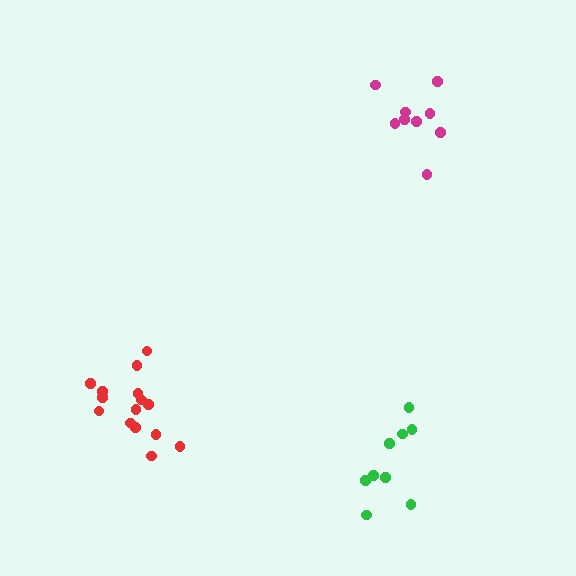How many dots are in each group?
Group 1: 15 dots, Group 2: 9 dots, Group 3: 9 dots (33 total).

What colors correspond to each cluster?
The clusters are colored: red, green, magenta.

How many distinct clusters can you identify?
There are 3 distinct clusters.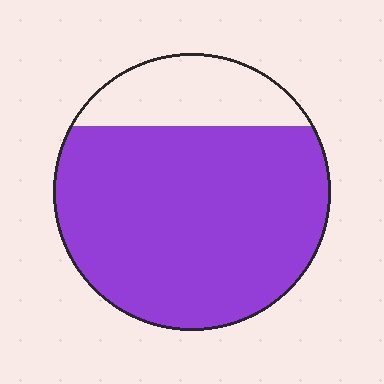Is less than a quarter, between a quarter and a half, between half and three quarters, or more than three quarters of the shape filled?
More than three quarters.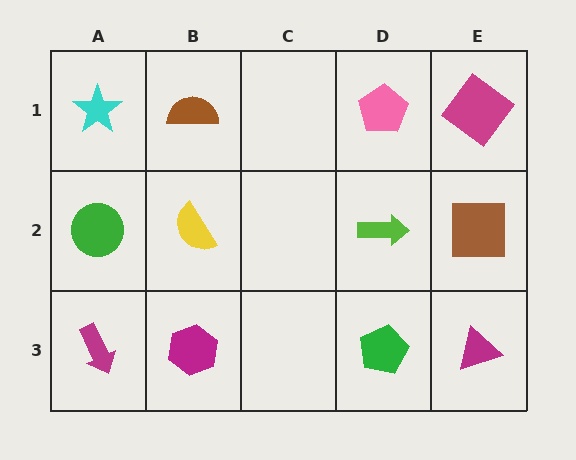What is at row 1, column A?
A cyan star.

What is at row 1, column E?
A magenta diamond.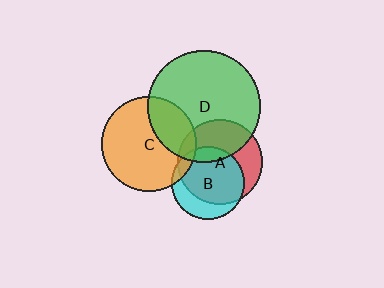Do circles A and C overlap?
Yes.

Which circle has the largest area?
Circle D (green).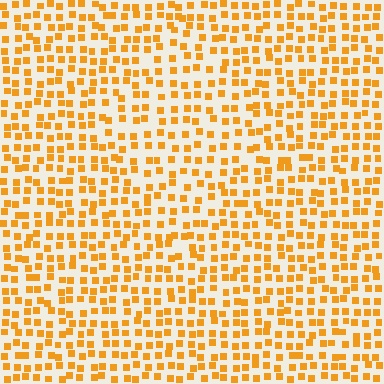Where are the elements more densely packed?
The elements are more densely packed outside the diamond boundary.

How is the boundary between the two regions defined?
The boundary is defined by a change in element density (approximately 1.4x ratio). All elements are the same color, size, and shape.